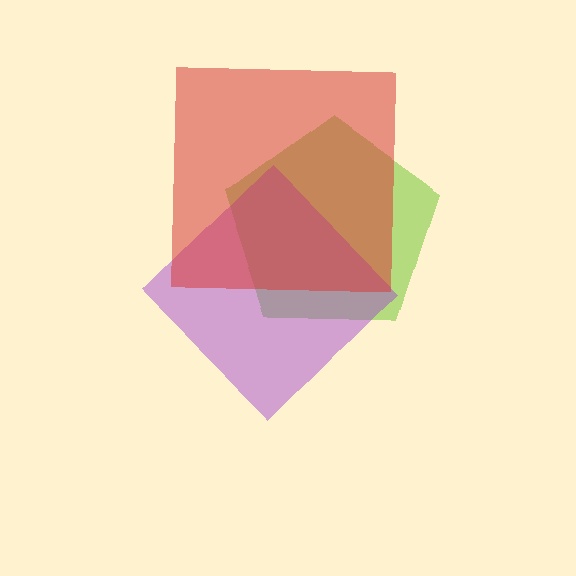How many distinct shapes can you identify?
There are 3 distinct shapes: a lime pentagon, a purple diamond, a red square.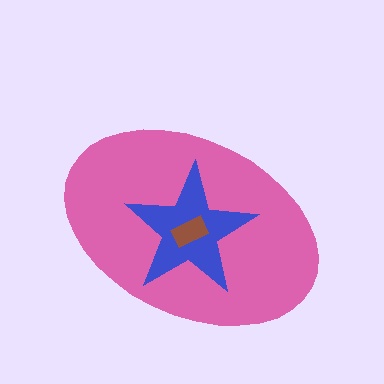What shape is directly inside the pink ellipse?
The blue star.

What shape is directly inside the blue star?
The brown rectangle.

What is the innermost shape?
The brown rectangle.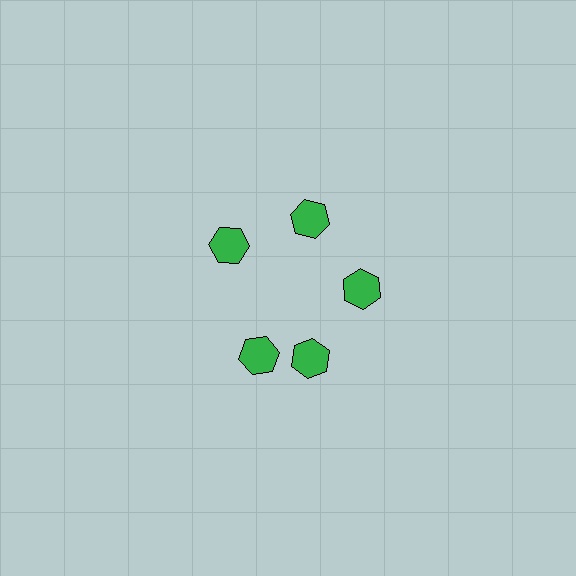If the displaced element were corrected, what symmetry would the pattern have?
It would have 5-fold rotational symmetry — the pattern would map onto itself every 72 degrees.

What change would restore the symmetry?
The symmetry would be restored by rotating it back into even spacing with its neighbors so that all 5 hexagons sit at equal angles and equal distance from the center.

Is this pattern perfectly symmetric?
No. The 5 green hexagons are arranged in a ring, but one element near the 8 o'clock position is rotated out of alignment along the ring, breaking the 5-fold rotational symmetry.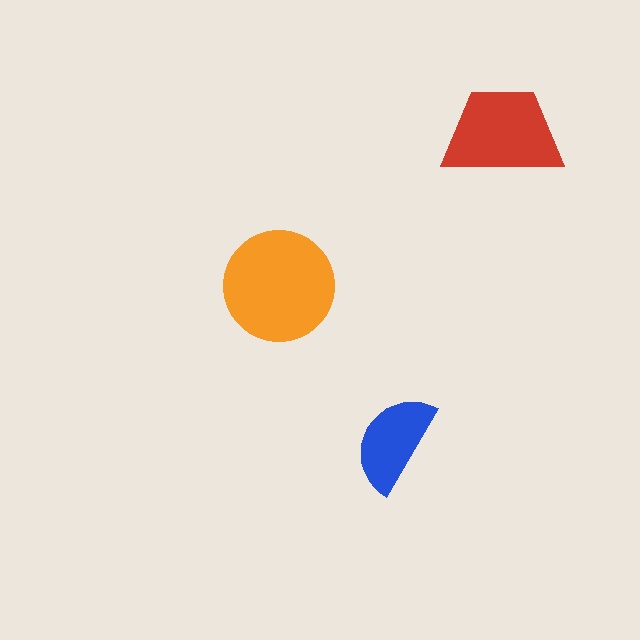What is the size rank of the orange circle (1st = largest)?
1st.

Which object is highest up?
The red trapezoid is topmost.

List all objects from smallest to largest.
The blue semicircle, the red trapezoid, the orange circle.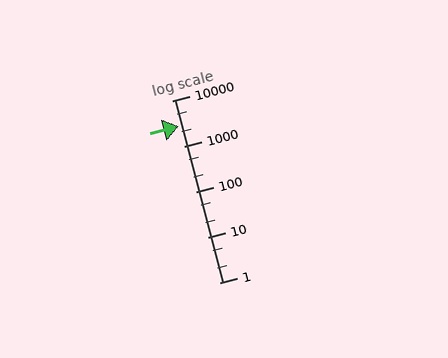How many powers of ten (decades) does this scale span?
The scale spans 4 decades, from 1 to 10000.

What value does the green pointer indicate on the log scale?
The pointer indicates approximately 2700.